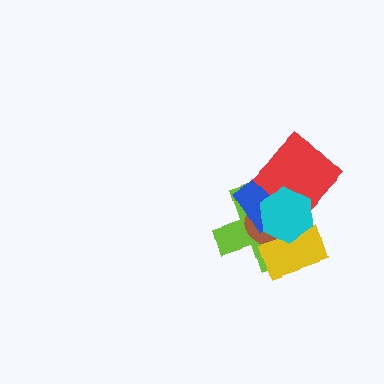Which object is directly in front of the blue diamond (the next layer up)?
The red diamond is directly in front of the blue diamond.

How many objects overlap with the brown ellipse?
5 objects overlap with the brown ellipse.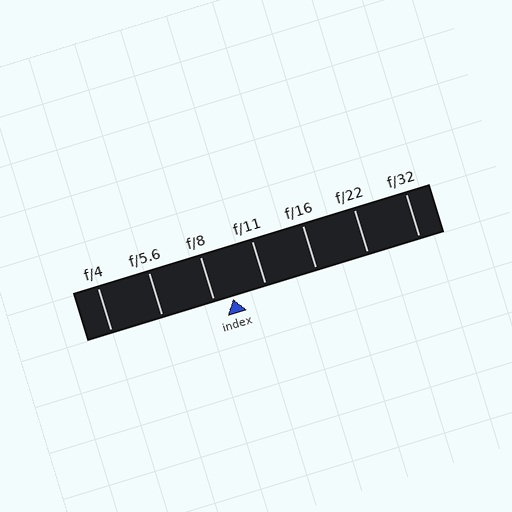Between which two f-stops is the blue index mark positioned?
The index mark is between f/8 and f/11.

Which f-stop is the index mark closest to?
The index mark is closest to f/8.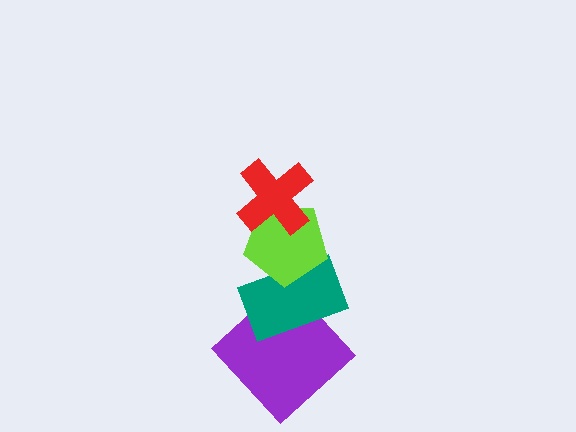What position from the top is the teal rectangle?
The teal rectangle is 3rd from the top.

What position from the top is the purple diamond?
The purple diamond is 4th from the top.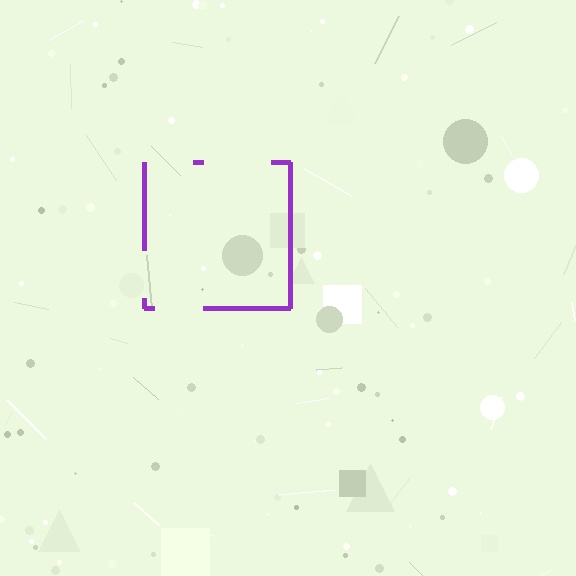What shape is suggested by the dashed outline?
The dashed outline suggests a square.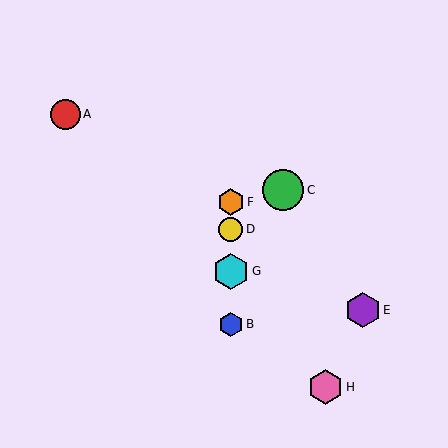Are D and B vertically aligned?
Yes, both are at x≈231.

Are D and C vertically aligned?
No, D is at x≈231 and C is at x≈283.